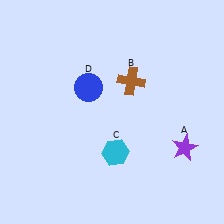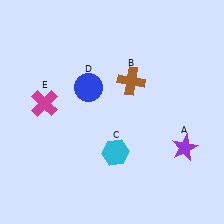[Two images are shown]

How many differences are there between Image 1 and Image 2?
There is 1 difference between the two images.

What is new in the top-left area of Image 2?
A magenta cross (E) was added in the top-left area of Image 2.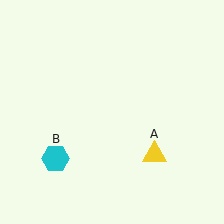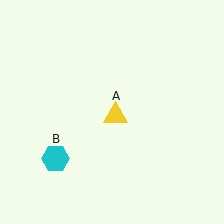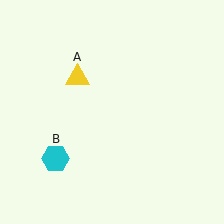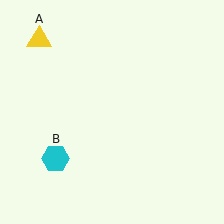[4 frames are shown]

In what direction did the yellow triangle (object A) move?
The yellow triangle (object A) moved up and to the left.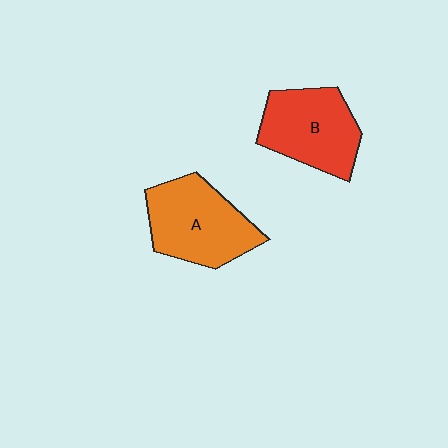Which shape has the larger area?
Shape A (orange).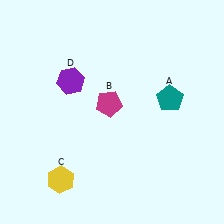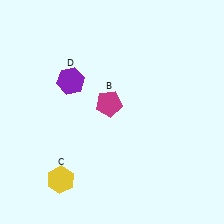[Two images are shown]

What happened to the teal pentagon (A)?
The teal pentagon (A) was removed in Image 2. It was in the top-right area of Image 1.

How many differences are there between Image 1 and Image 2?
There is 1 difference between the two images.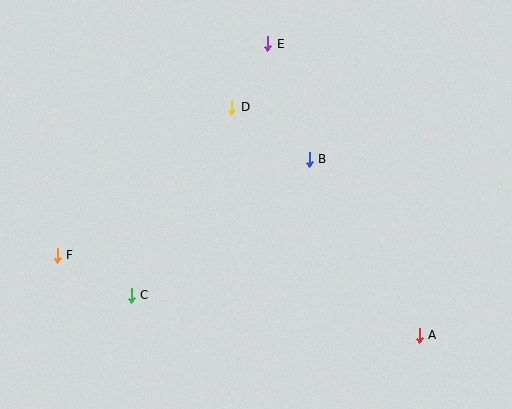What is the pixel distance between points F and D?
The distance between F and D is 229 pixels.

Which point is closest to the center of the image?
Point B at (309, 159) is closest to the center.